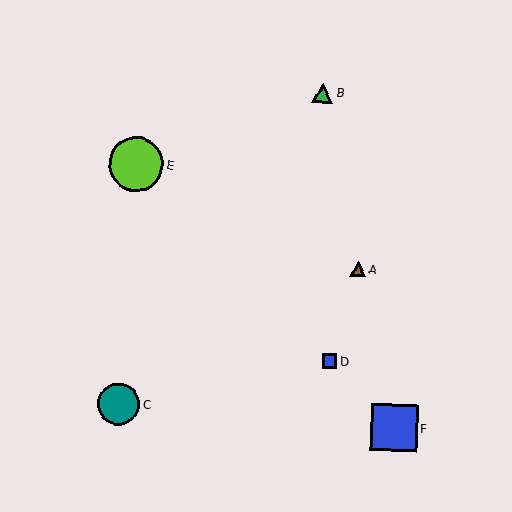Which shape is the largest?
The lime circle (labeled E) is the largest.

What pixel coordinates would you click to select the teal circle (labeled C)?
Click at (119, 404) to select the teal circle C.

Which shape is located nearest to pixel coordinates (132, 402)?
The teal circle (labeled C) at (119, 404) is nearest to that location.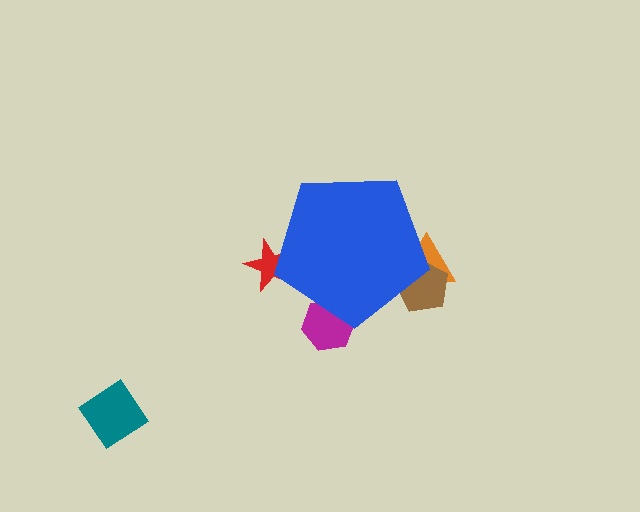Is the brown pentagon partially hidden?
Yes, the brown pentagon is partially hidden behind the blue pentagon.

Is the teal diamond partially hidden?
No, the teal diamond is fully visible.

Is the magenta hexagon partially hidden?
Yes, the magenta hexagon is partially hidden behind the blue pentagon.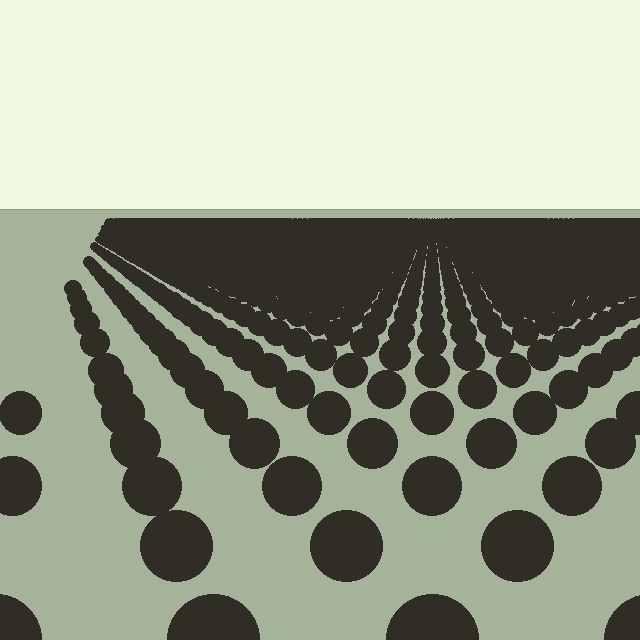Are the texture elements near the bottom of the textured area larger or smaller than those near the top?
Larger. Near the bottom, elements are closer to the viewer and appear at a bigger on-screen size.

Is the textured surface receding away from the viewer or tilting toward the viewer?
The surface is receding away from the viewer. Texture elements get smaller and denser toward the top.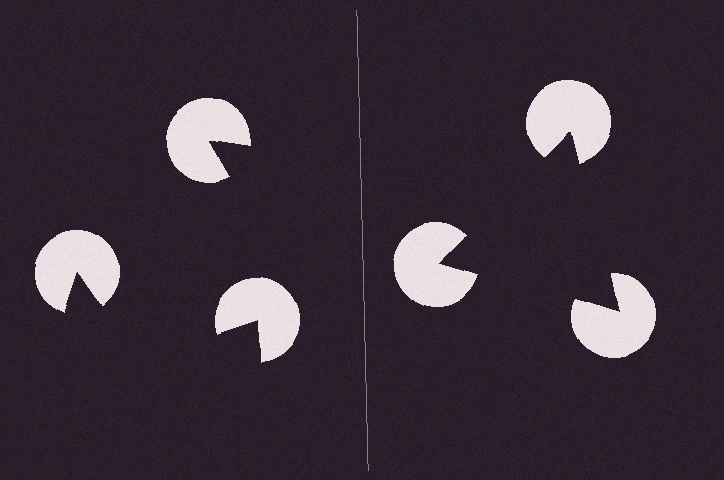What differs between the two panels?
The pac-man discs are positioned identically on both sides; only the wedge orientations differ. On the right they align to a triangle; on the left they are misaligned.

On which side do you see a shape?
An illusory triangle appears on the right side. On the left side the wedge cuts are rotated, so no coherent shape forms.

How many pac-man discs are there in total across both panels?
6 — 3 on each side.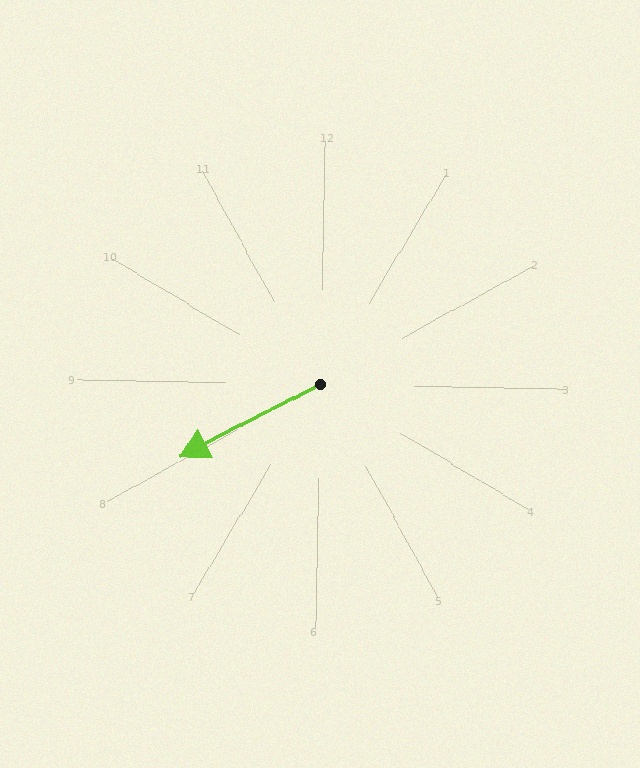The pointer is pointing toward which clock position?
Roughly 8 o'clock.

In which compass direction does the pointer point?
Southwest.